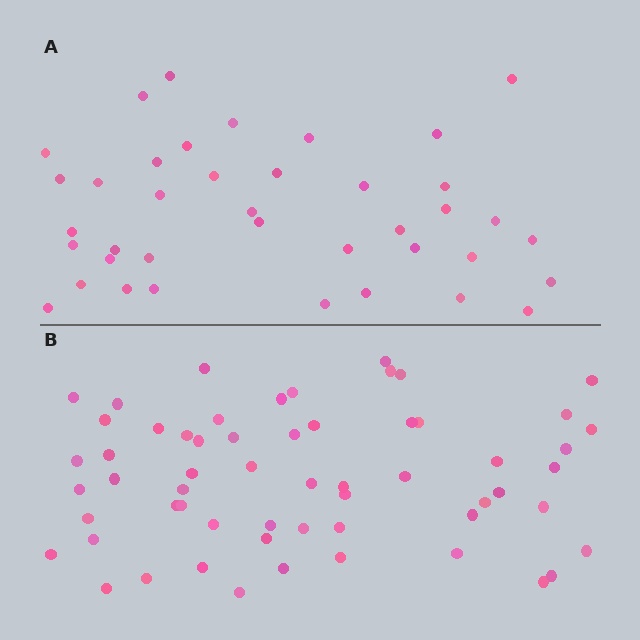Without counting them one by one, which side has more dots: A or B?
Region B (the bottom region) has more dots.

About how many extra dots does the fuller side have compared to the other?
Region B has approximately 20 more dots than region A.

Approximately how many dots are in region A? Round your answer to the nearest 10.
About 40 dots. (The exact count is 39, which rounds to 40.)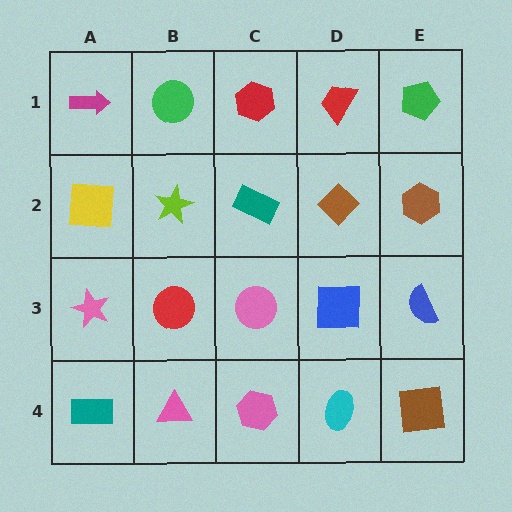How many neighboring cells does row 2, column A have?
3.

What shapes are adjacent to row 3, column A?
A yellow square (row 2, column A), a teal rectangle (row 4, column A), a red circle (row 3, column B).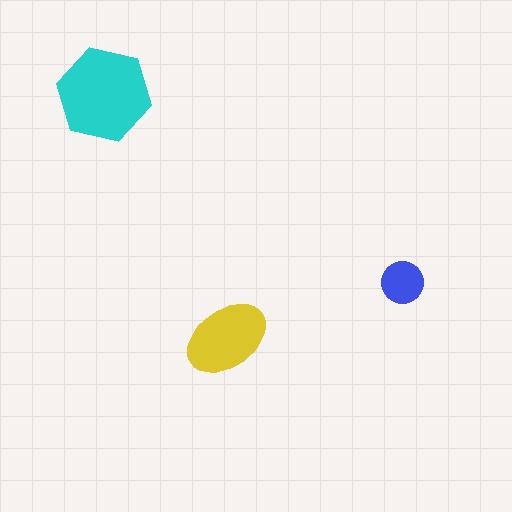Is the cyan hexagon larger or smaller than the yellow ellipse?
Larger.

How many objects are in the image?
There are 3 objects in the image.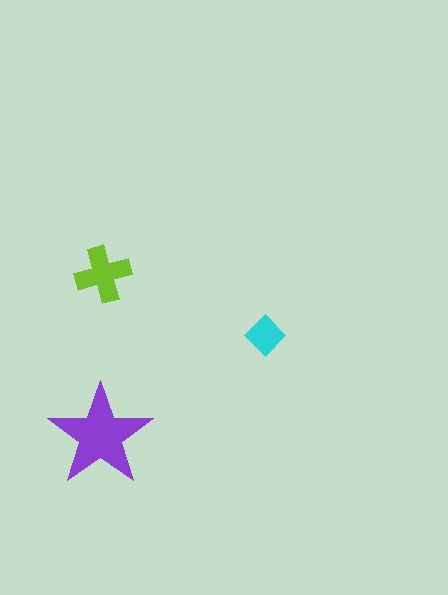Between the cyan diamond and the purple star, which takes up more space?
The purple star.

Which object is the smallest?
The cyan diamond.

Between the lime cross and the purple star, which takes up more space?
The purple star.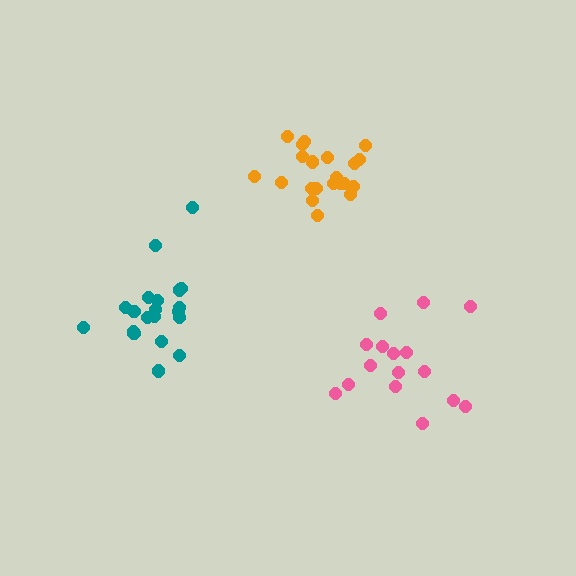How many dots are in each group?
Group 1: 16 dots, Group 2: 20 dots, Group 3: 21 dots (57 total).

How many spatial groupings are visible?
There are 3 spatial groupings.